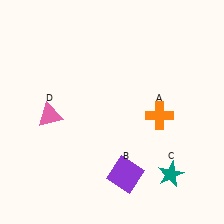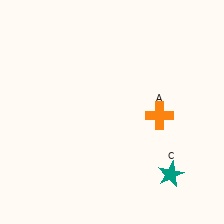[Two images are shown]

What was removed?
The purple square (B), the pink triangle (D) were removed in Image 2.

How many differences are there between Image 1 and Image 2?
There are 2 differences between the two images.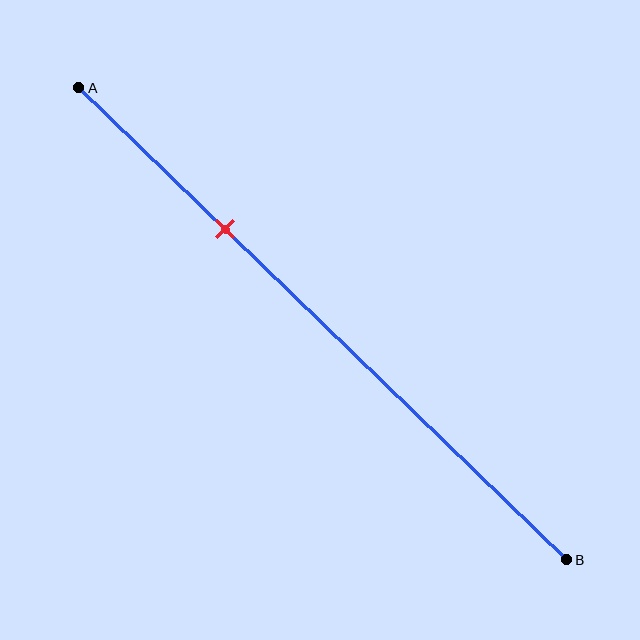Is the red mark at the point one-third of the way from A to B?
No, the mark is at about 30% from A, not at the 33% one-third point.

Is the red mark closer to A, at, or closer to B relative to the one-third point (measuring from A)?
The red mark is closer to point A than the one-third point of segment AB.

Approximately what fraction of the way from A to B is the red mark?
The red mark is approximately 30% of the way from A to B.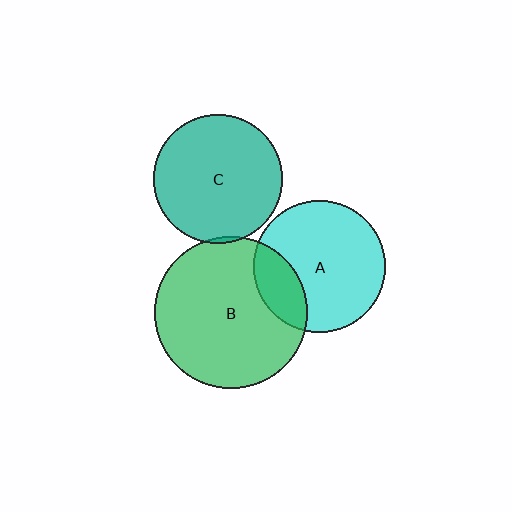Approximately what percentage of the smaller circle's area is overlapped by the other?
Approximately 5%.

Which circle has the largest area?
Circle B (green).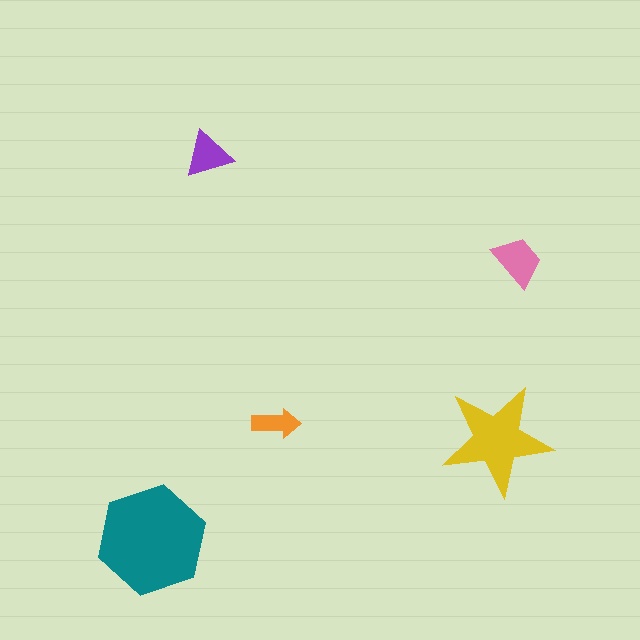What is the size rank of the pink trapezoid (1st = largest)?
3rd.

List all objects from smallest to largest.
The orange arrow, the purple triangle, the pink trapezoid, the yellow star, the teal hexagon.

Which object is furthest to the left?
The teal hexagon is leftmost.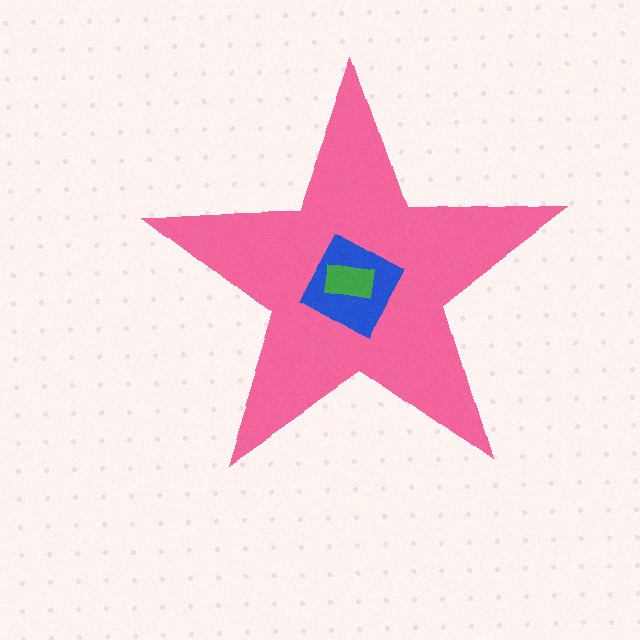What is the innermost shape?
The green rectangle.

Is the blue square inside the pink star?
Yes.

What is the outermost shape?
The pink star.